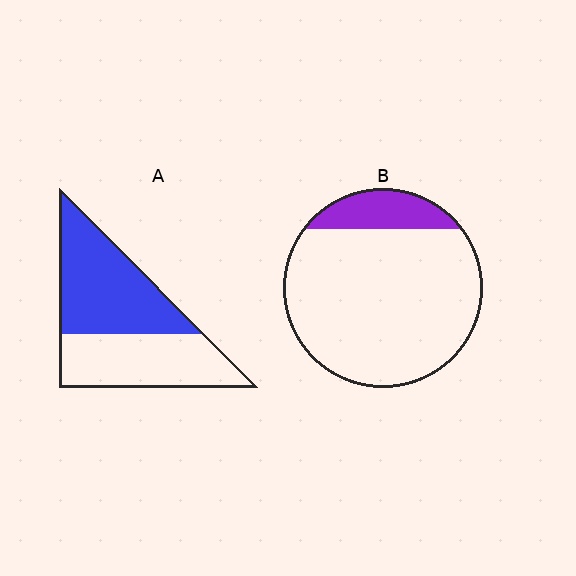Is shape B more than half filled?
No.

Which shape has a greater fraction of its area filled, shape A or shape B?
Shape A.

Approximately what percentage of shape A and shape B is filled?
A is approximately 55% and B is approximately 15%.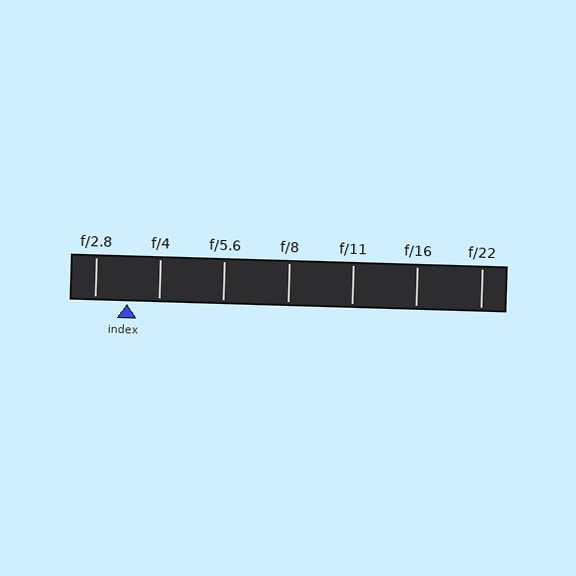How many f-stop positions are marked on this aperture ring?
There are 7 f-stop positions marked.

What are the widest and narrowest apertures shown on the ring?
The widest aperture shown is f/2.8 and the narrowest is f/22.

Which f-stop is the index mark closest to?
The index mark is closest to f/2.8.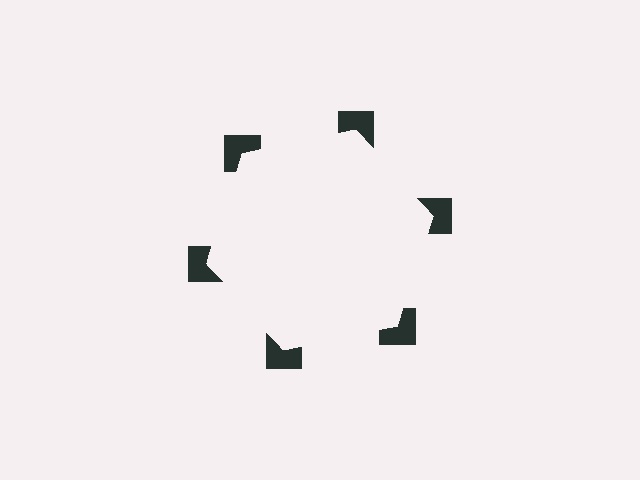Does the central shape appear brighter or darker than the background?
It typically appears slightly brighter than the background, even though no actual brightness change is drawn.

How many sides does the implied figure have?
6 sides.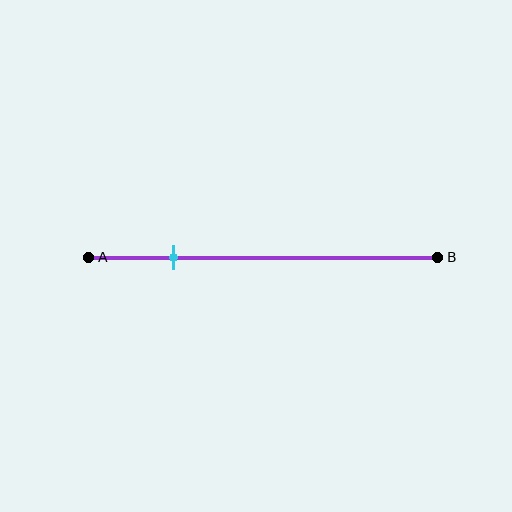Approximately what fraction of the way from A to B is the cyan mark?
The cyan mark is approximately 25% of the way from A to B.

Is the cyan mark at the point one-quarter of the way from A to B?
Yes, the mark is approximately at the one-quarter point.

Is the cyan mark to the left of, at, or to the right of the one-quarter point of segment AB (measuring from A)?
The cyan mark is approximately at the one-quarter point of segment AB.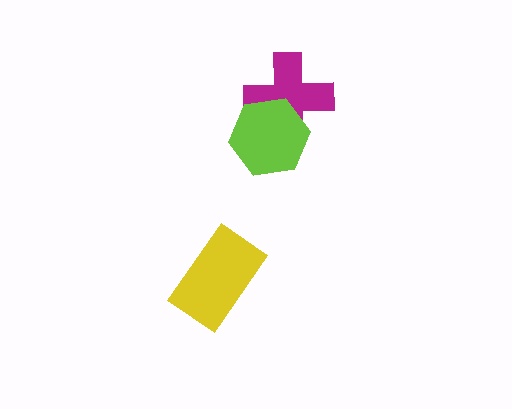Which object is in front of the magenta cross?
The lime hexagon is in front of the magenta cross.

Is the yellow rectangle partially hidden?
No, no other shape covers it.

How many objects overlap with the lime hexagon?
1 object overlaps with the lime hexagon.